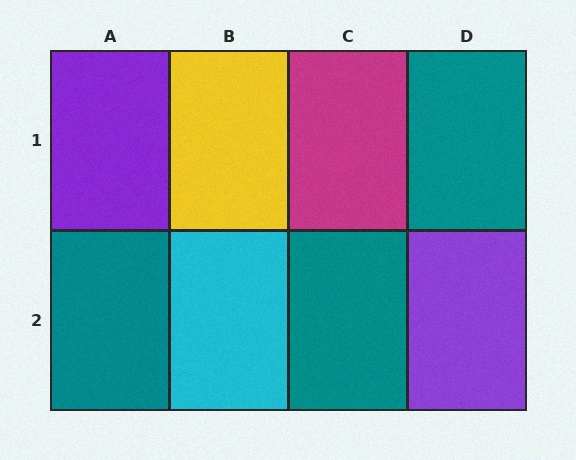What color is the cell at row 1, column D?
Teal.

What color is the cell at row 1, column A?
Purple.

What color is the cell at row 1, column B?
Yellow.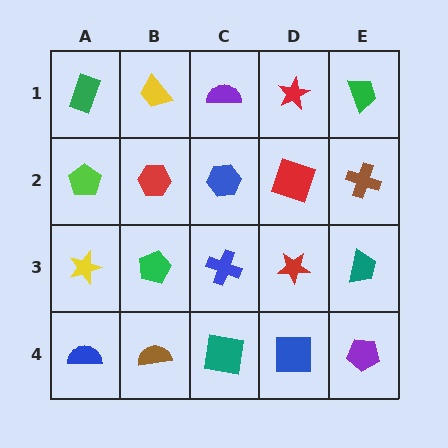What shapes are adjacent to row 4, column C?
A blue cross (row 3, column C), a brown semicircle (row 4, column B), a blue square (row 4, column D).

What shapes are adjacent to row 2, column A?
A green rectangle (row 1, column A), a yellow star (row 3, column A), a red hexagon (row 2, column B).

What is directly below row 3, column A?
A blue semicircle.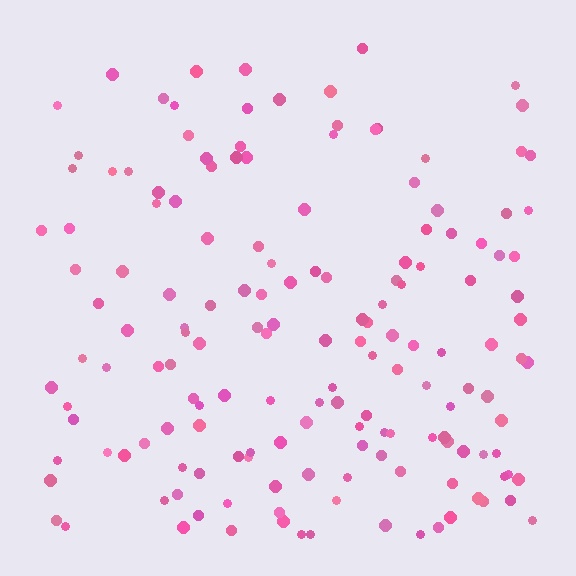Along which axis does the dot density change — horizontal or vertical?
Vertical.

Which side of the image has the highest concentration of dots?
The bottom.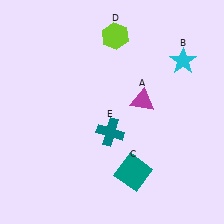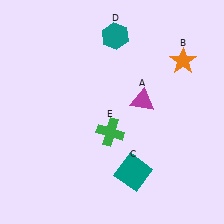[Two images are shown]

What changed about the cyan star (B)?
In Image 1, B is cyan. In Image 2, it changed to orange.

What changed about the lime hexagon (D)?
In Image 1, D is lime. In Image 2, it changed to teal.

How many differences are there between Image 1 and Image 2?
There are 3 differences between the two images.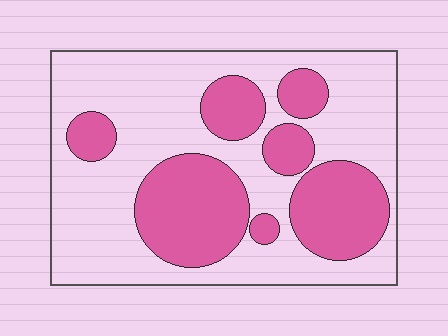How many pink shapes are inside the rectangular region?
7.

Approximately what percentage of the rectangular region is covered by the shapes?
Approximately 35%.